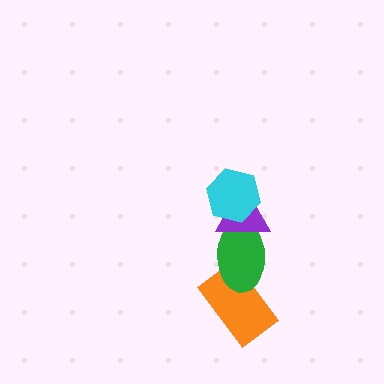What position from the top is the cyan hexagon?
The cyan hexagon is 1st from the top.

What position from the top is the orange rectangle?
The orange rectangle is 4th from the top.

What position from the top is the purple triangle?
The purple triangle is 2nd from the top.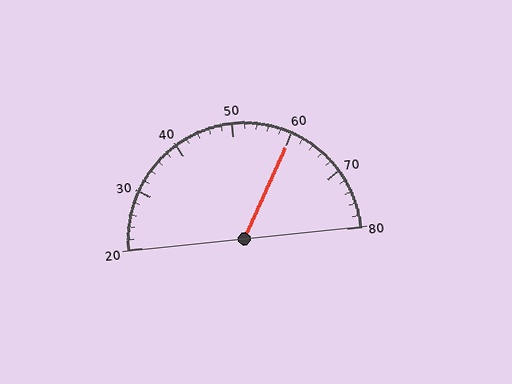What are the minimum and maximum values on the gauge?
The gauge ranges from 20 to 80.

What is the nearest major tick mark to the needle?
The nearest major tick mark is 60.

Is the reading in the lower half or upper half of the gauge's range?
The reading is in the upper half of the range (20 to 80).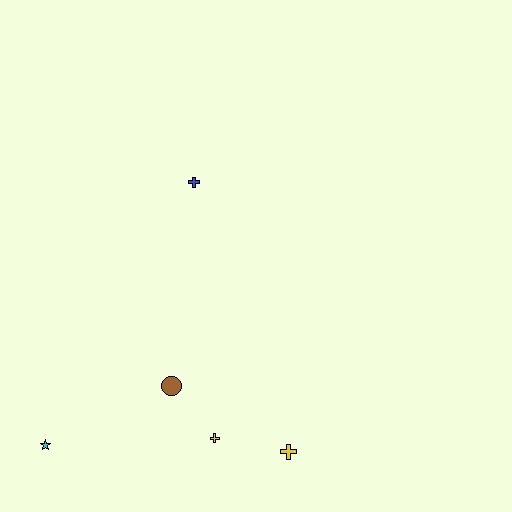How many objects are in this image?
There are 5 objects.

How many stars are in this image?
There is 1 star.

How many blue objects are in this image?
There is 1 blue object.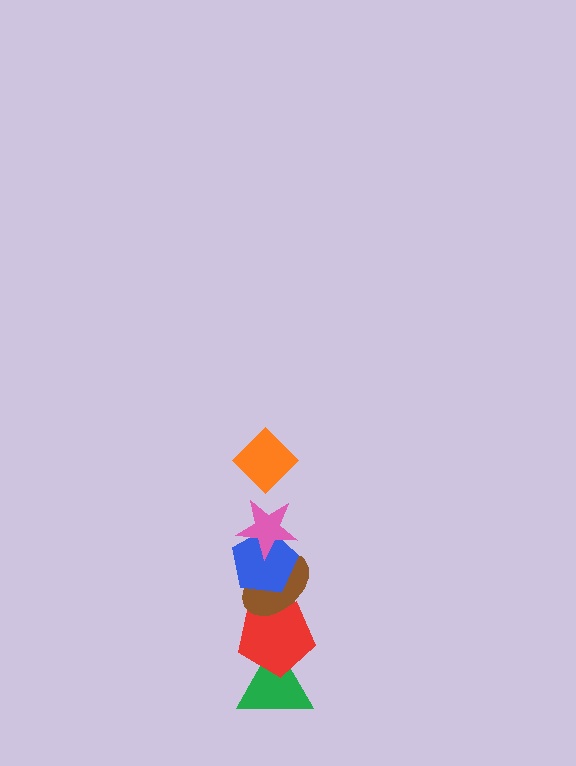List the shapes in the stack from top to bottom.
From top to bottom: the orange diamond, the pink star, the blue pentagon, the brown ellipse, the red pentagon, the green triangle.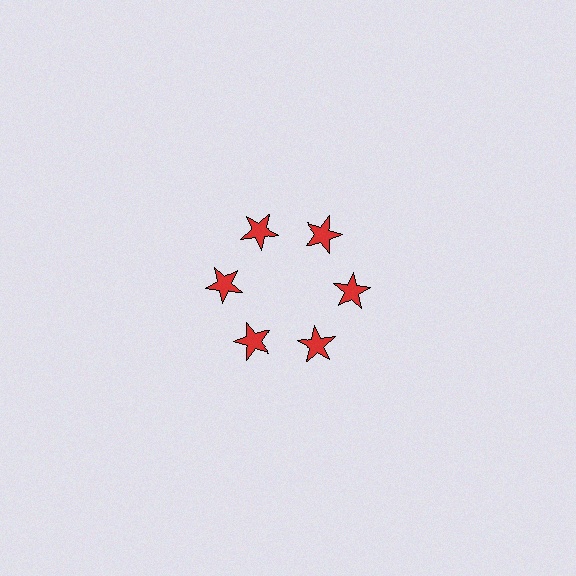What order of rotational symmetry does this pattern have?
This pattern has 6-fold rotational symmetry.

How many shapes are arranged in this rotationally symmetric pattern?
There are 6 shapes, arranged in 6 groups of 1.